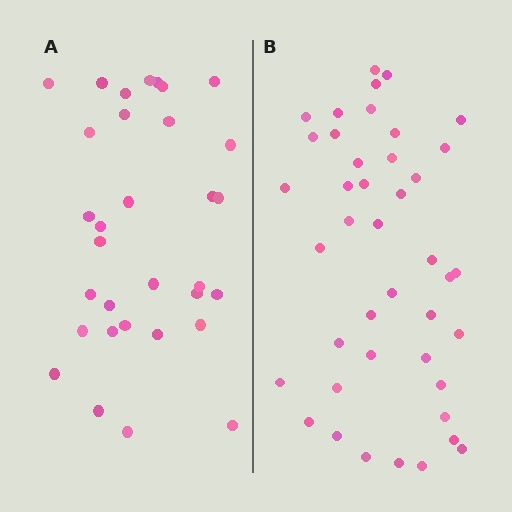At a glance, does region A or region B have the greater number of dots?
Region B (the right region) has more dots.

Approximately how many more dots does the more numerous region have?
Region B has roughly 10 or so more dots than region A.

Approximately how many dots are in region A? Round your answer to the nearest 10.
About 30 dots. (The exact count is 32, which rounds to 30.)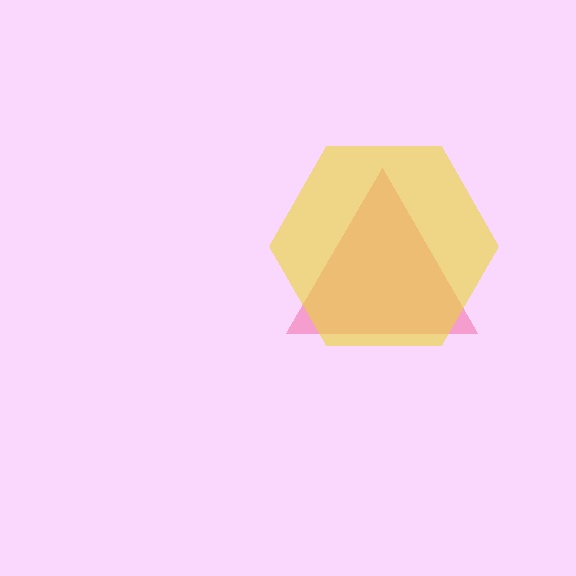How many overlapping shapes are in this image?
There are 2 overlapping shapes in the image.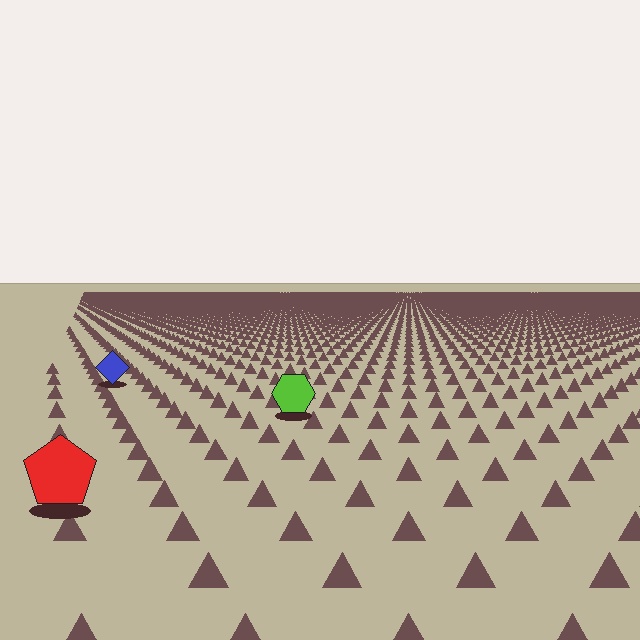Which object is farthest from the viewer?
The blue diamond is farthest from the viewer. It appears smaller and the ground texture around it is denser.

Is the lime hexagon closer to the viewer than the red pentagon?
No. The red pentagon is closer — you can tell from the texture gradient: the ground texture is coarser near it.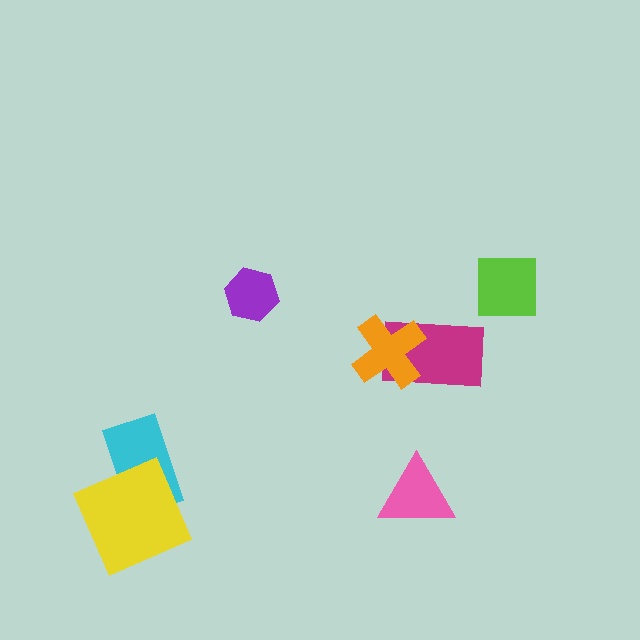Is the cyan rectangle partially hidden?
Yes, it is partially covered by another shape.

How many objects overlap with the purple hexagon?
0 objects overlap with the purple hexagon.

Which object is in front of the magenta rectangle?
The orange cross is in front of the magenta rectangle.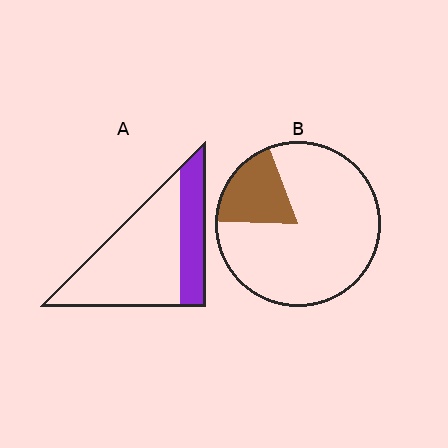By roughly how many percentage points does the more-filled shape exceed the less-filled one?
By roughly 10 percentage points (A over B).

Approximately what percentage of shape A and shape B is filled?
A is approximately 30% and B is approximately 20%.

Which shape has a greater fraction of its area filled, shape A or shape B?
Shape A.